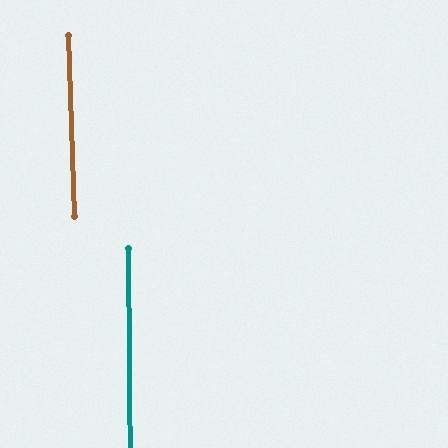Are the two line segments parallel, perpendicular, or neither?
Parallel — their directions differ by only 1.4°.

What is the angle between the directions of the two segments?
Approximately 1 degree.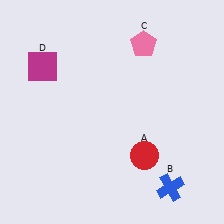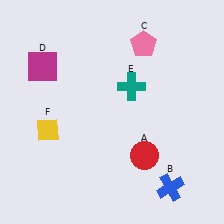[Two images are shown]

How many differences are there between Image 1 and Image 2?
There are 2 differences between the two images.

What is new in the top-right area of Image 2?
A teal cross (E) was added in the top-right area of Image 2.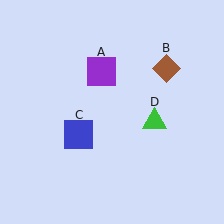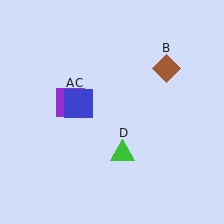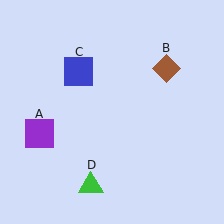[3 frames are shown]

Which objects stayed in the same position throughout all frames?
Brown diamond (object B) remained stationary.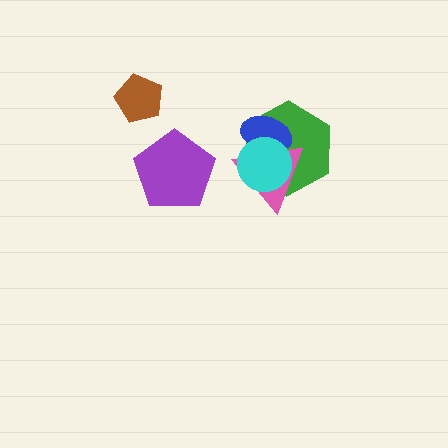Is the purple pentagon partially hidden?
No, no other shape covers it.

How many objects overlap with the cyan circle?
3 objects overlap with the cyan circle.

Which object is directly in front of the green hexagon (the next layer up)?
The blue ellipse is directly in front of the green hexagon.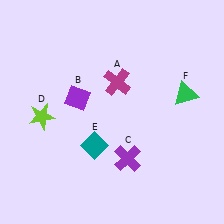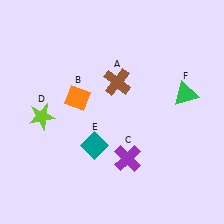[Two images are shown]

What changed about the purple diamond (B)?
In Image 1, B is purple. In Image 2, it changed to orange.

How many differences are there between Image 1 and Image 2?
There are 2 differences between the two images.